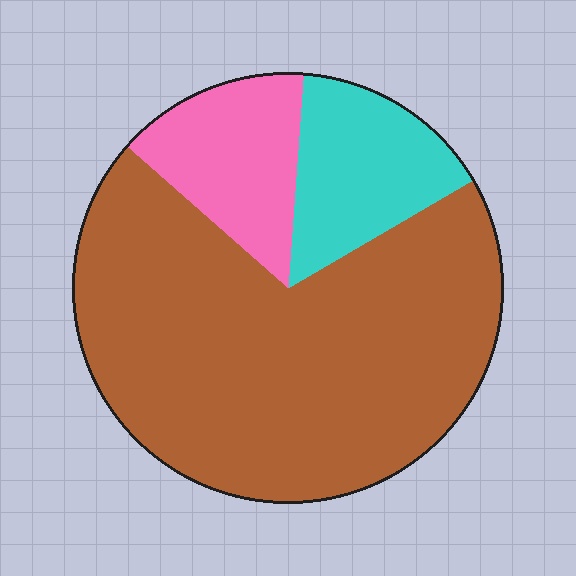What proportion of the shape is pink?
Pink covers roughly 15% of the shape.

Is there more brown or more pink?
Brown.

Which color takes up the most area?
Brown, at roughly 70%.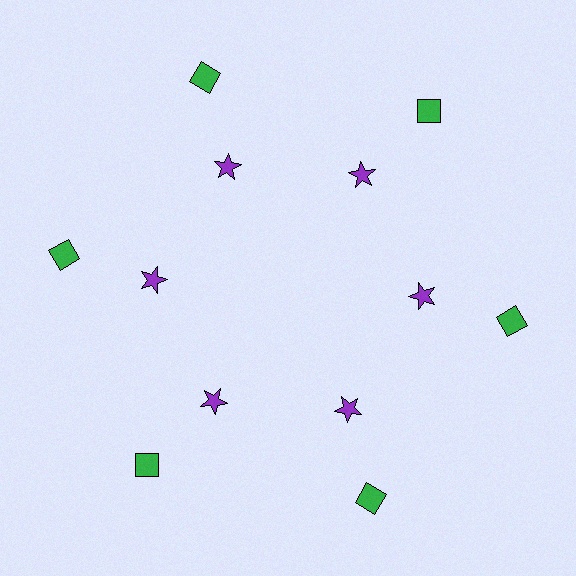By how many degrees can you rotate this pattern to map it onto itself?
The pattern maps onto itself every 60 degrees of rotation.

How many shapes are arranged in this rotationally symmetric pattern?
There are 12 shapes, arranged in 6 groups of 2.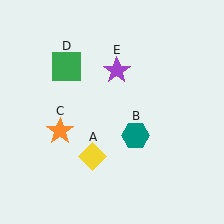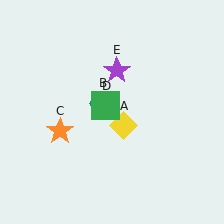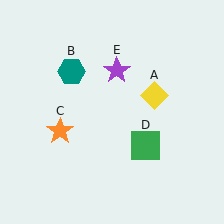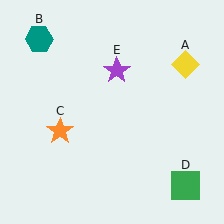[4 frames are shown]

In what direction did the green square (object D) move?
The green square (object D) moved down and to the right.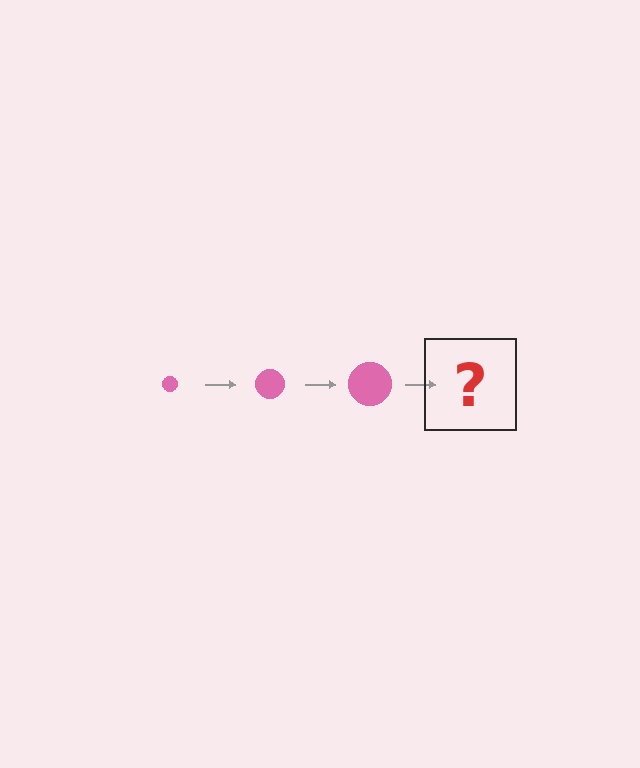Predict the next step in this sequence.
The next step is a pink circle, larger than the previous one.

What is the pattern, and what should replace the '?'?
The pattern is that the circle gets progressively larger each step. The '?' should be a pink circle, larger than the previous one.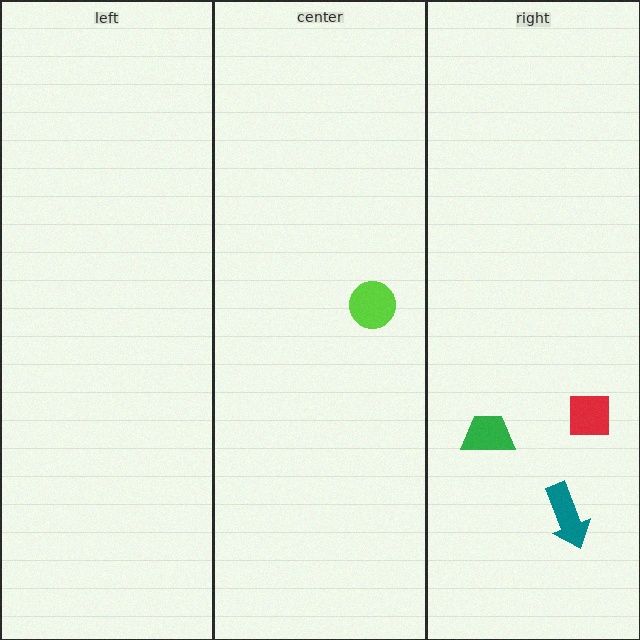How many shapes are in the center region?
1.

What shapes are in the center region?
The lime circle.